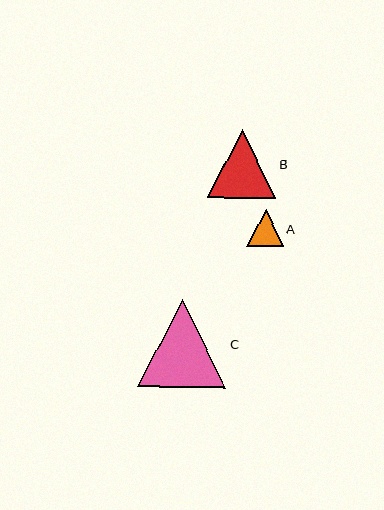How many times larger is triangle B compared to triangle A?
Triangle B is approximately 1.9 times the size of triangle A.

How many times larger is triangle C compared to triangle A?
Triangle C is approximately 2.4 times the size of triangle A.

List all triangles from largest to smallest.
From largest to smallest: C, B, A.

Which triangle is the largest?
Triangle C is the largest with a size of approximately 89 pixels.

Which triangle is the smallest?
Triangle A is the smallest with a size of approximately 37 pixels.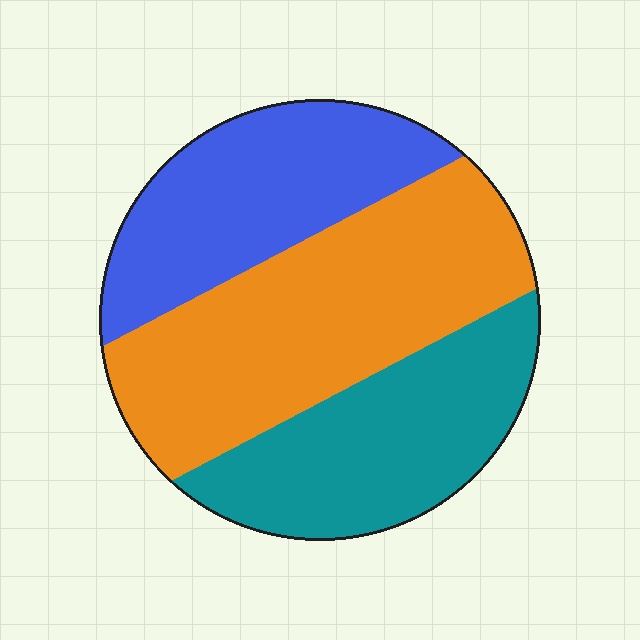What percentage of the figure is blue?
Blue covers 28% of the figure.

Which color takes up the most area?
Orange, at roughly 45%.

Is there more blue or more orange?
Orange.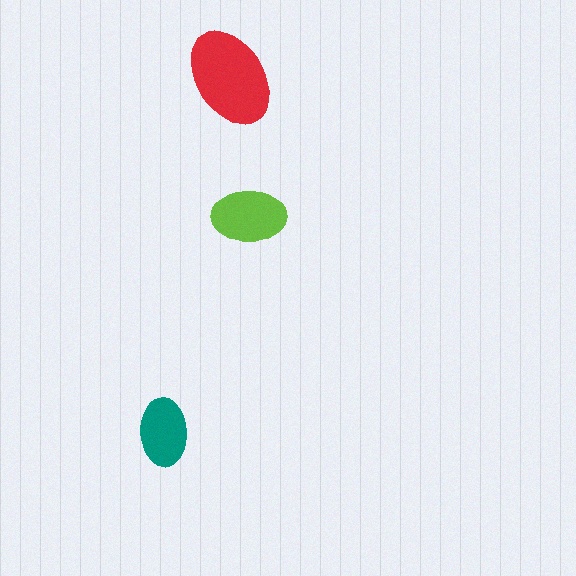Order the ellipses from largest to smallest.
the red one, the lime one, the teal one.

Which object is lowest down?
The teal ellipse is bottommost.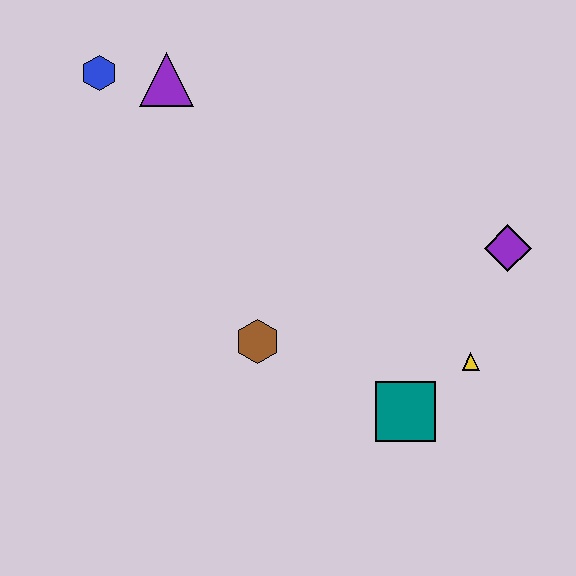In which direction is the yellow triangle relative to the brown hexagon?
The yellow triangle is to the right of the brown hexagon.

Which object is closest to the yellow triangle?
The teal square is closest to the yellow triangle.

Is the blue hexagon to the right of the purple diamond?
No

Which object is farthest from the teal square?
The blue hexagon is farthest from the teal square.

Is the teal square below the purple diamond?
Yes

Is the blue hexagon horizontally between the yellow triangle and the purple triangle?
No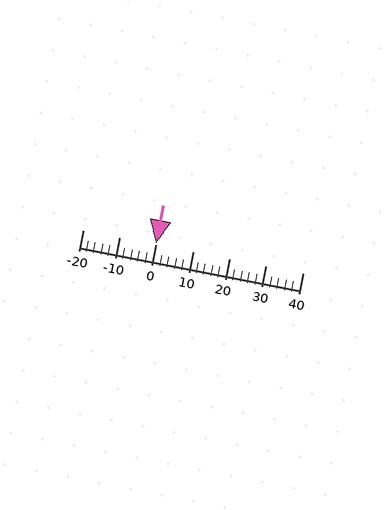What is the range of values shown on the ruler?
The ruler shows values from -20 to 40.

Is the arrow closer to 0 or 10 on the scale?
The arrow is closer to 0.